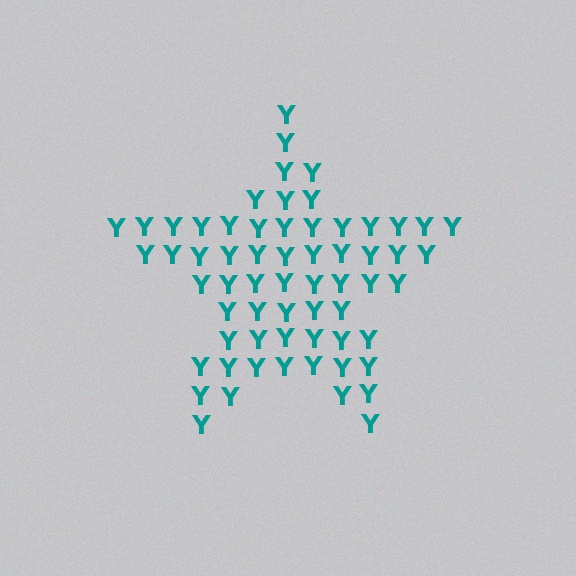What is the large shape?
The large shape is a star.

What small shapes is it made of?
It is made of small letter Y's.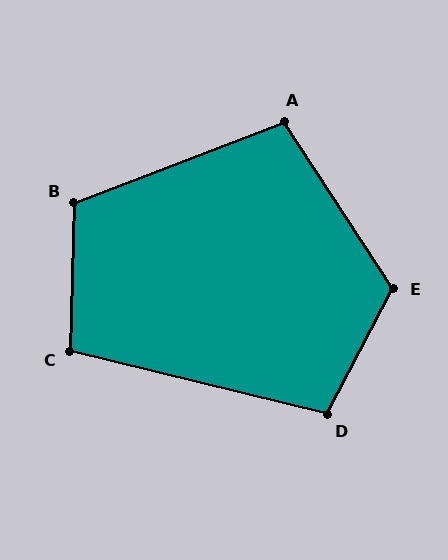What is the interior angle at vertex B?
Approximately 112 degrees (obtuse).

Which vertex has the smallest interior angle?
A, at approximately 102 degrees.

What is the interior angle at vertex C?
Approximately 103 degrees (obtuse).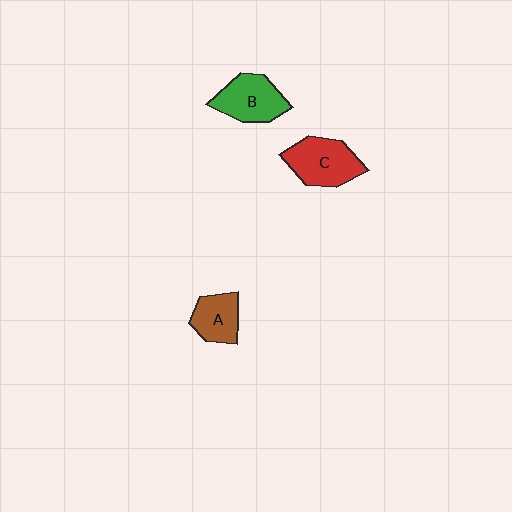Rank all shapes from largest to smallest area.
From largest to smallest: C (red), B (green), A (brown).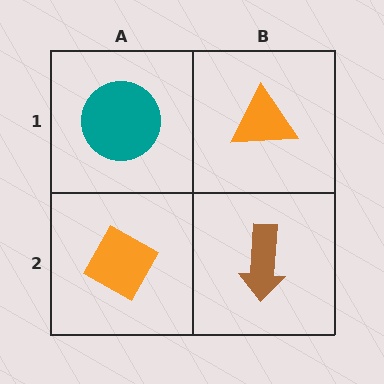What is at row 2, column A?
An orange diamond.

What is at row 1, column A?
A teal circle.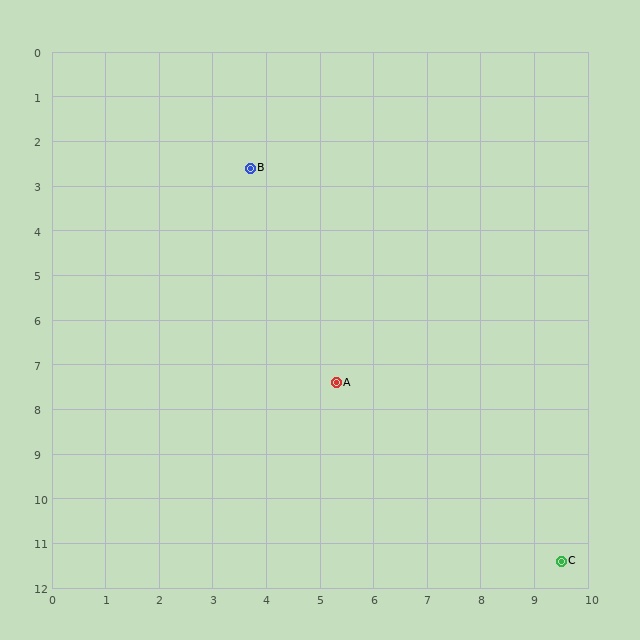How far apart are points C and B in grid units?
Points C and B are about 10.5 grid units apart.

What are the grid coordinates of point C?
Point C is at approximately (9.5, 11.4).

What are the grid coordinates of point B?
Point B is at approximately (3.7, 2.6).